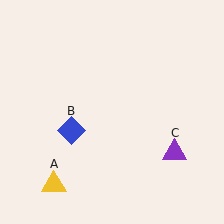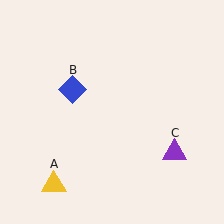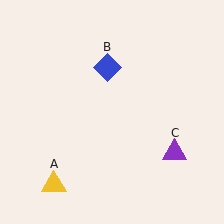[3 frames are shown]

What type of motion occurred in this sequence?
The blue diamond (object B) rotated clockwise around the center of the scene.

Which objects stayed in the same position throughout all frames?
Yellow triangle (object A) and purple triangle (object C) remained stationary.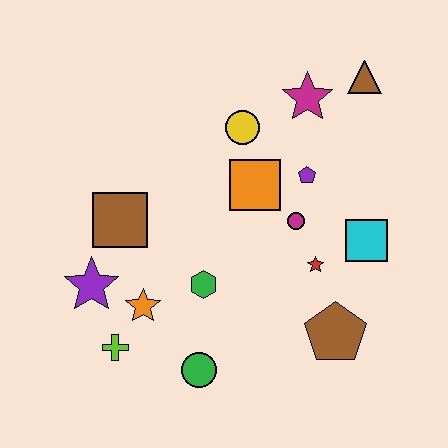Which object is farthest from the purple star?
The brown triangle is farthest from the purple star.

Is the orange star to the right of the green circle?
No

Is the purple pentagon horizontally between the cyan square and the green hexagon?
Yes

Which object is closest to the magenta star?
The brown triangle is closest to the magenta star.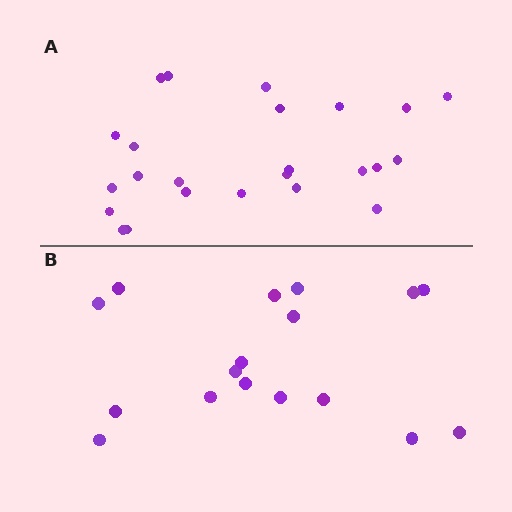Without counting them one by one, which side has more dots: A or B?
Region A (the top region) has more dots.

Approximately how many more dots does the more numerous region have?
Region A has roughly 8 or so more dots than region B.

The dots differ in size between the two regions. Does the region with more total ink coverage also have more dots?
No. Region B has more total ink coverage because its dots are larger, but region A actually contains more individual dots. Total area can be misleading — the number of items is what matters here.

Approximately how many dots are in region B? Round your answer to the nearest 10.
About 20 dots. (The exact count is 17, which rounds to 20.)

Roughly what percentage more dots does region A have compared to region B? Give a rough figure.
About 40% more.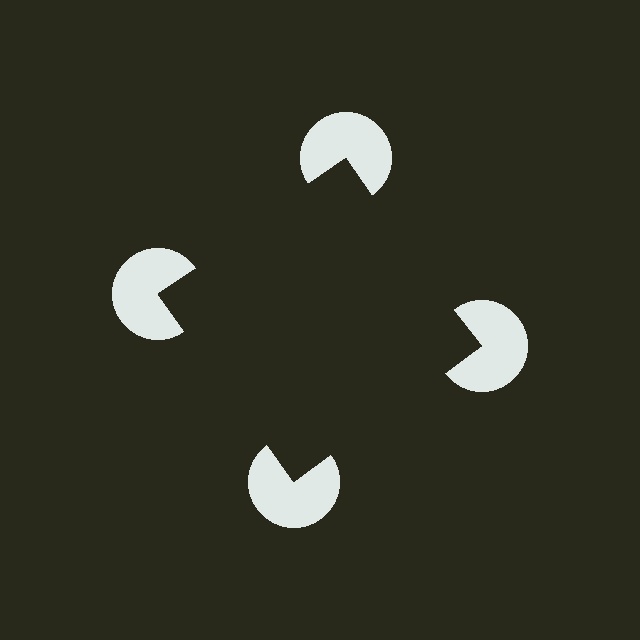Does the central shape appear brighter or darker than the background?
It typically appears slightly darker than the background, even though no actual brightness change is drawn.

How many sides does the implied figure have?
4 sides.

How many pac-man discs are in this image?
There are 4 — one at each vertex of the illusory square.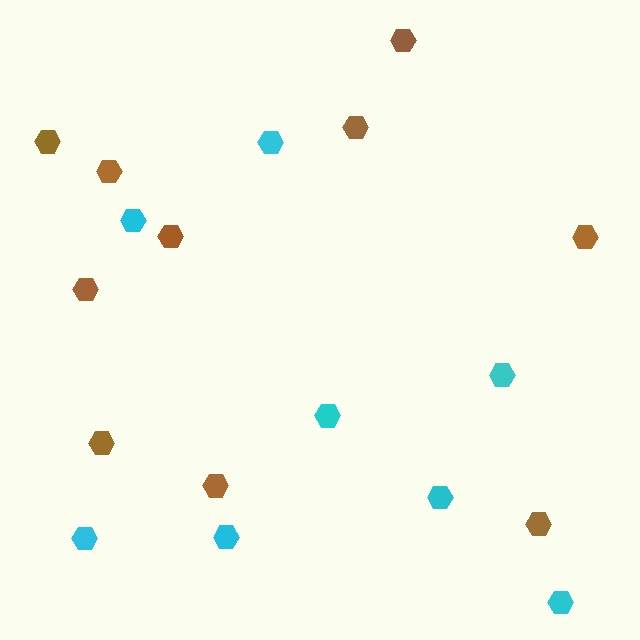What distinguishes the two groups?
There are 2 groups: one group of brown hexagons (10) and one group of cyan hexagons (8).